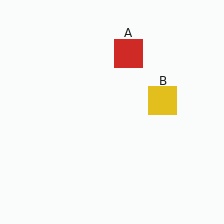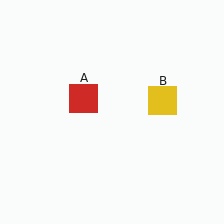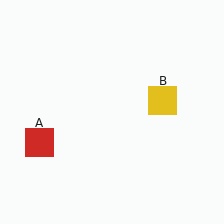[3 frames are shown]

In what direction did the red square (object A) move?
The red square (object A) moved down and to the left.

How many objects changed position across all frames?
1 object changed position: red square (object A).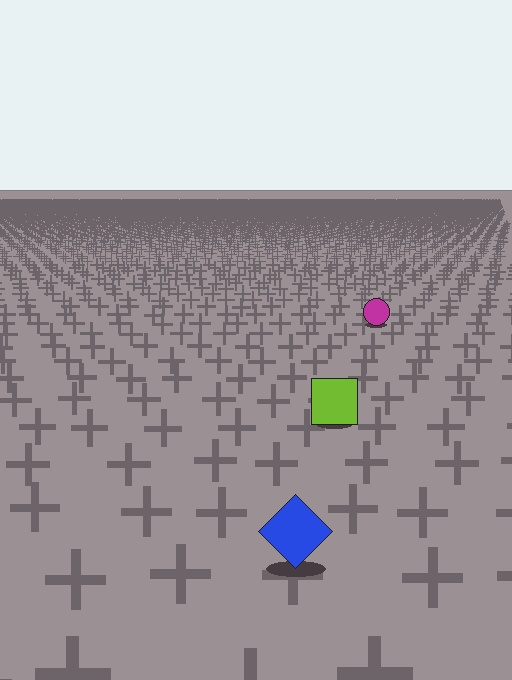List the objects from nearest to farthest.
From nearest to farthest: the blue diamond, the lime square, the magenta circle.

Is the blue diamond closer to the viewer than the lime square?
Yes. The blue diamond is closer — you can tell from the texture gradient: the ground texture is coarser near it.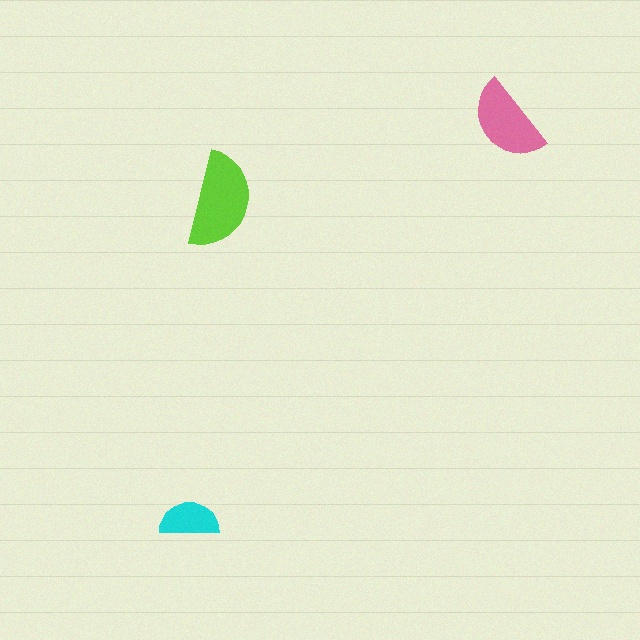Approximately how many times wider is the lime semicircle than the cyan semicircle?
About 1.5 times wider.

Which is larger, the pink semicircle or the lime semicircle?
The lime one.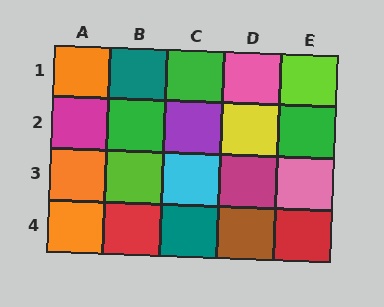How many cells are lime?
2 cells are lime.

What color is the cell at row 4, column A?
Orange.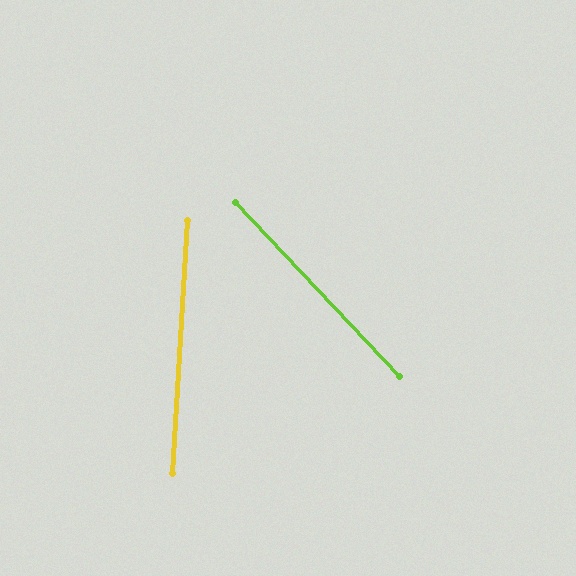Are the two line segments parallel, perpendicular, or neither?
Neither parallel nor perpendicular — they differ by about 47°.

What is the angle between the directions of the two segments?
Approximately 47 degrees.